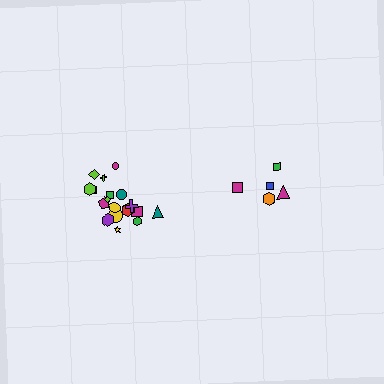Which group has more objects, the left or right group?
The left group.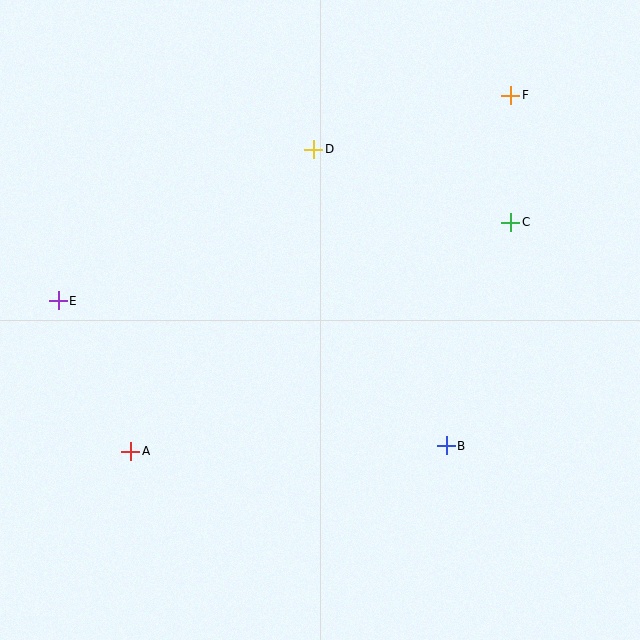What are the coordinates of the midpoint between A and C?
The midpoint between A and C is at (321, 337).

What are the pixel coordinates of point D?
Point D is at (314, 149).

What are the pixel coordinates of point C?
Point C is at (511, 222).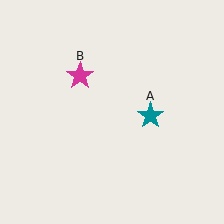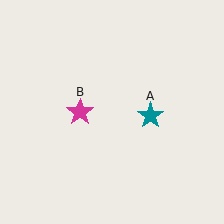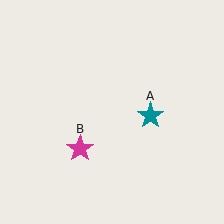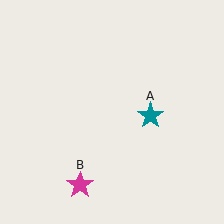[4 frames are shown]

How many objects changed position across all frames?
1 object changed position: magenta star (object B).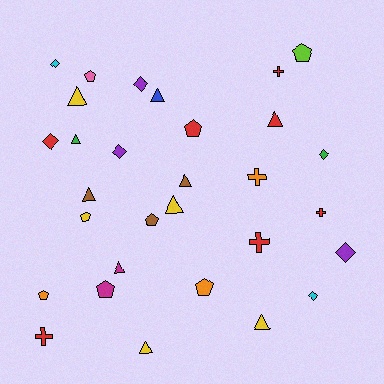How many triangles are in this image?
There are 10 triangles.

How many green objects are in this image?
There are 2 green objects.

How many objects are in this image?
There are 30 objects.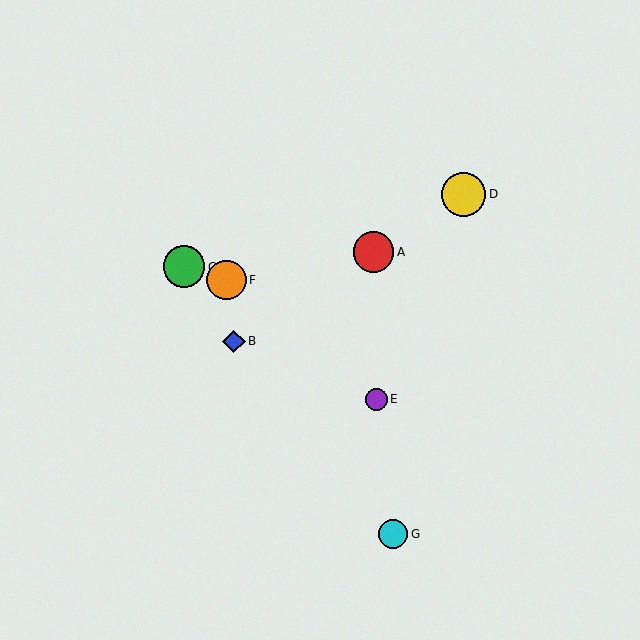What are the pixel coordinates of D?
Object D is at (464, 194).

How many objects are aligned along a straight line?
3 objects (A, B, D) are aligned along a straight line.